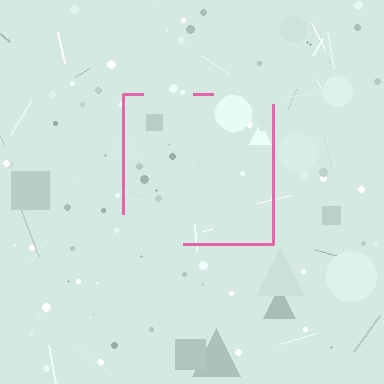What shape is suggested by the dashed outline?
The dashed outline suggests a square.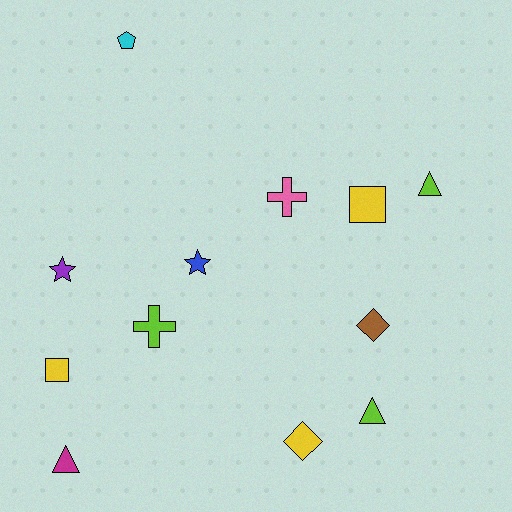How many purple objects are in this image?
There is 1 purple object.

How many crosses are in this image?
There are 2 crosses.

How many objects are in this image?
There are 12 objects.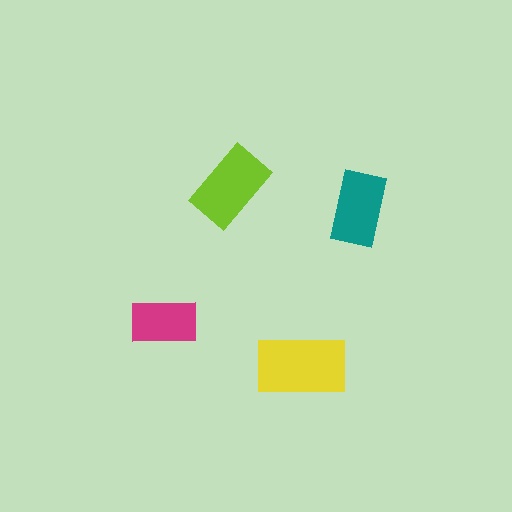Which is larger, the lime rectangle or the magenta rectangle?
The lime one.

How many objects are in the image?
There are 4 objects in the image.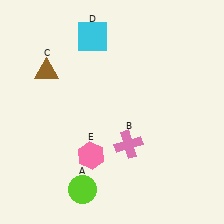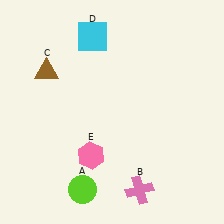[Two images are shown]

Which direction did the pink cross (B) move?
The pink cross (B) moved down.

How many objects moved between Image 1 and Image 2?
1 object moved between the two images.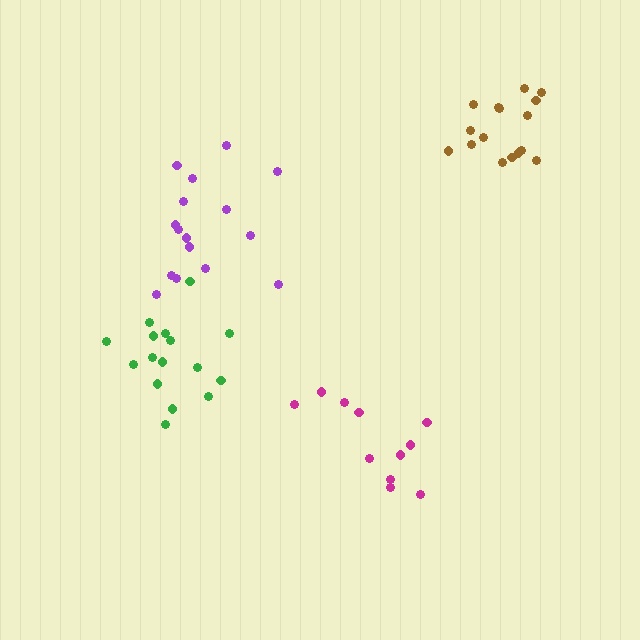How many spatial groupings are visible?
There are 4 spatial groupings.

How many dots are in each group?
Group 1: 16 dots, Group 2: 11 dots, Group 3: 16 dots, Group 4: 16 dots (59 total).